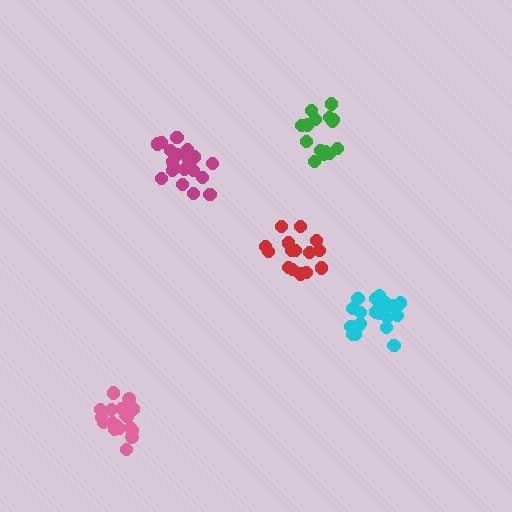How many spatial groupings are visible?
There are 5 spatial groupings.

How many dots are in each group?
Group 1: 20 dots, Group 2: 19 dots, Group 3: 15 dots, Group 4: 20 dots, Group 5: 15 dots (89 total).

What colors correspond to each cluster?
The clusters are colored: cyan, pink, green, magenta, red.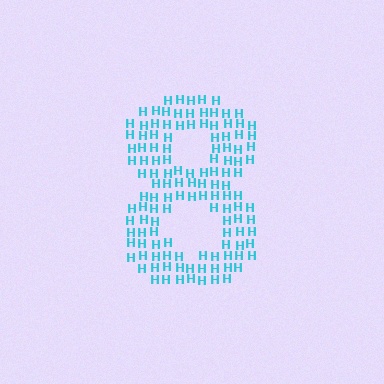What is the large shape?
The large shape is the digit 8.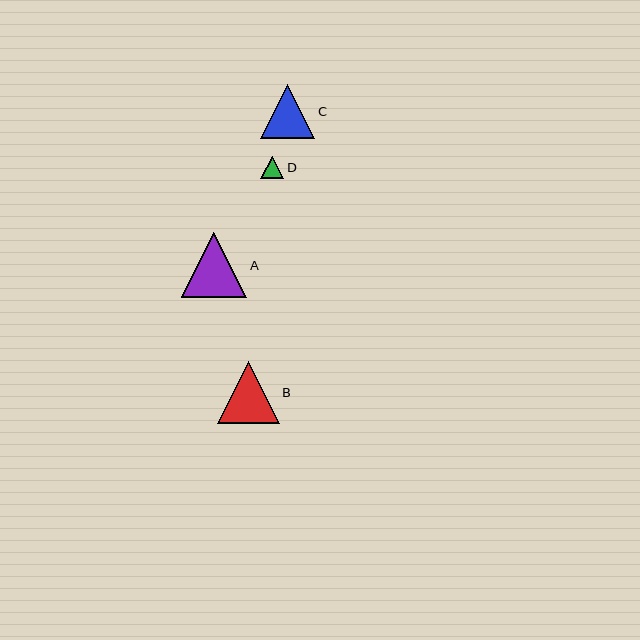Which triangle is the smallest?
Triangle D is the smallest with a size of approximately 23 pixels.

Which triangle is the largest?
Triangle A is the largest with a size of approximately 65 pixels.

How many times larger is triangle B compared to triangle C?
Triangle B is approximately 1.1 times the size of triangle C.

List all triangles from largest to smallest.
From largest to smallest: A, B, C, D.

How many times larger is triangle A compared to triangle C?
Triangle A is approximately 1.2 times the size of triangle C.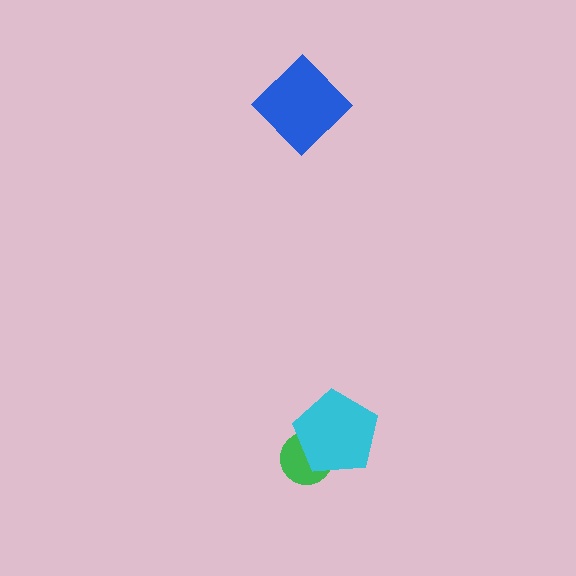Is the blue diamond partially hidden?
No, no other shape covers it.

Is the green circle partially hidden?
Yes, it is partially covered by another shape.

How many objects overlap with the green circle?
1 object overlaps with the green circle.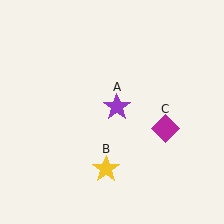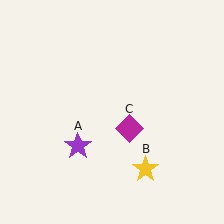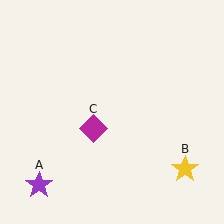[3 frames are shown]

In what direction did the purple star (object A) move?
The purple star (object A) moved down and to the left.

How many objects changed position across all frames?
3 objects changed position: purple star (object A), yellow star (object B), magenta diamond (object C).